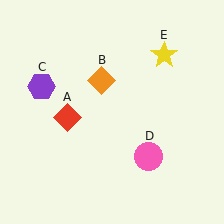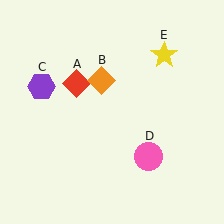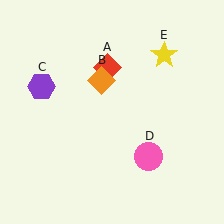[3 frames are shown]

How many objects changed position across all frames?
1 object changed position: red diamond (object A).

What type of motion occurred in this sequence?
The red diamond (object A) rotated clockwise around the center of the scene.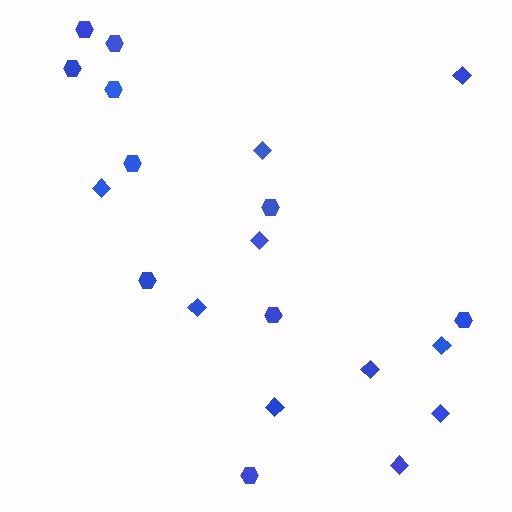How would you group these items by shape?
There are 2 groups: one group of diamonds (10) and one group of hexagons (10).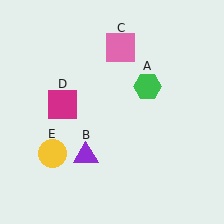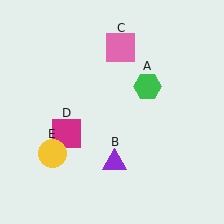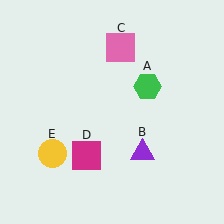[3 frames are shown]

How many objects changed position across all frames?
2 objects changed position: purple triangle (object B), magenta square (object D).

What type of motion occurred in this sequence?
The purple triangle (object B), magenta square (object D) rotated counterclockwise around the center of the scene.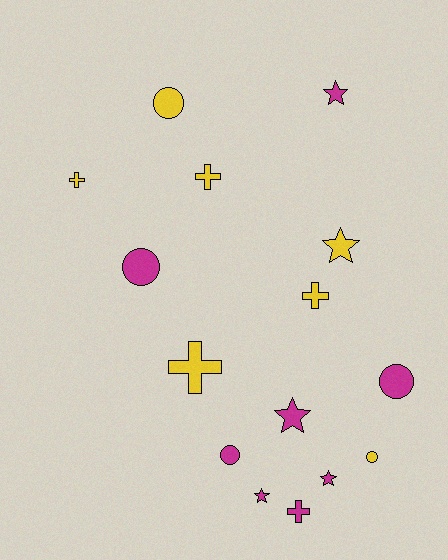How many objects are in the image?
There are 15 objects.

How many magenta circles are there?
There are 3 magenta circles.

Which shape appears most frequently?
Circle, with 5 objects.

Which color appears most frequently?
Magenta, with 8 objects.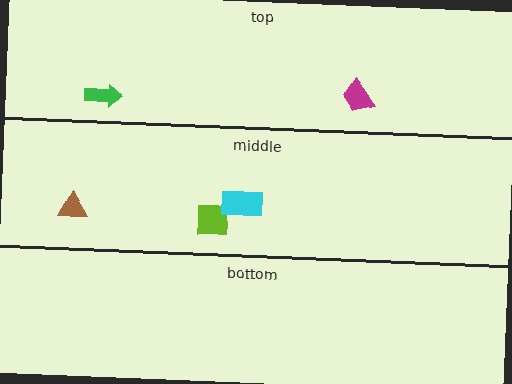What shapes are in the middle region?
The brown triangle, the lime square, the cyan rectangle.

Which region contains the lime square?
The middle region.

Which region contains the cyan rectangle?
The middle region.